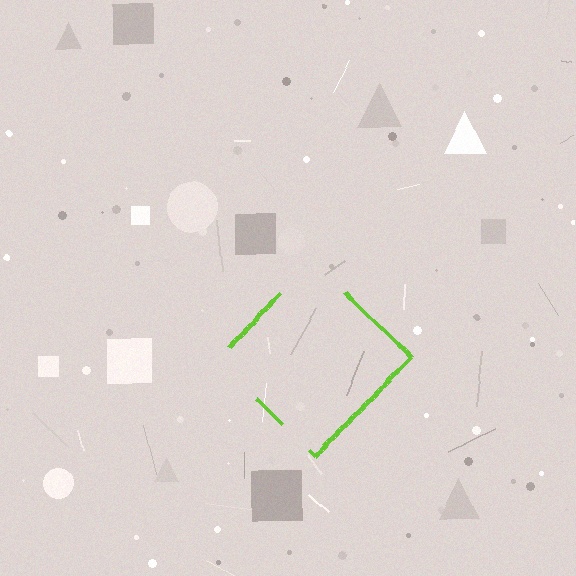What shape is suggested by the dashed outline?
The dashed outline suggests a diamond.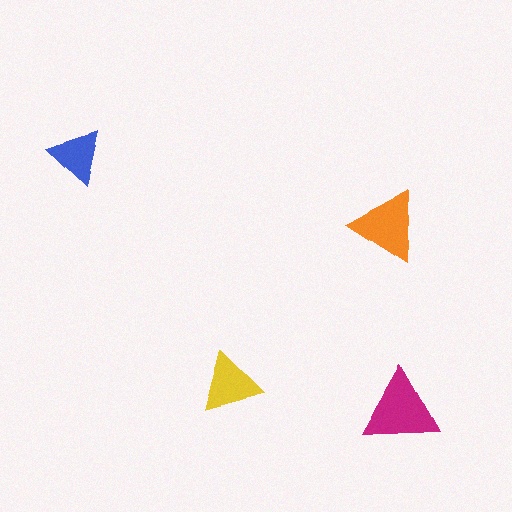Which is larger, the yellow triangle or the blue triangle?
The yellow one.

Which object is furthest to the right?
The magenta triangle is rightmost.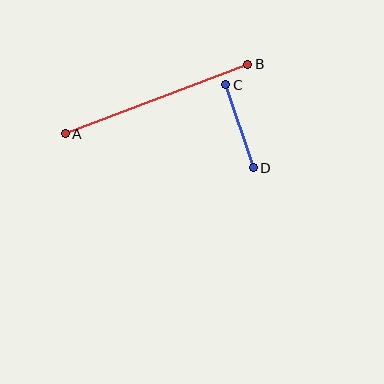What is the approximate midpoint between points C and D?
The midpoint is at approximately (240, 126) pixels.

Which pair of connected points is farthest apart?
Points A and B are farthest apart.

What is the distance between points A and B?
The distance is approximately 195 pixels.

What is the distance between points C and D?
The distance is approximately 87 pixels.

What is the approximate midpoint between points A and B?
The midpoint is at approximately (157, 99) pixels.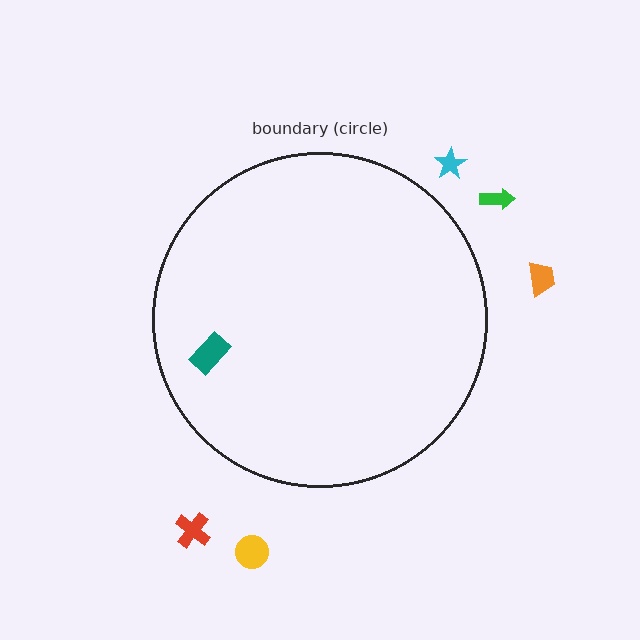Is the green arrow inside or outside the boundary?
Outside.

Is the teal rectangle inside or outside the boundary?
Inside.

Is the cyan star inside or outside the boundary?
Outside.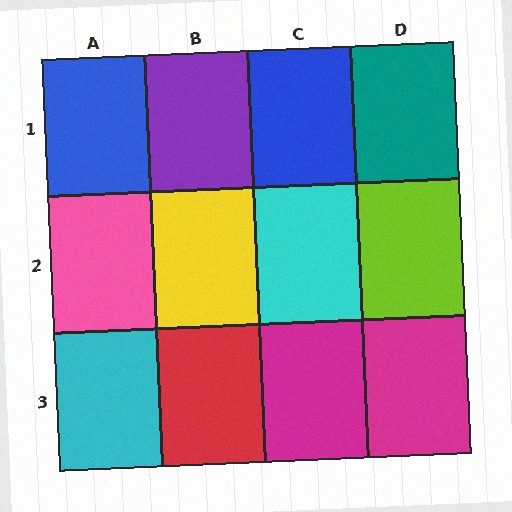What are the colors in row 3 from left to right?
Cyan, red, magenta, magenta.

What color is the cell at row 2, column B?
Yellow.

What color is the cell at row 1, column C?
Blue.